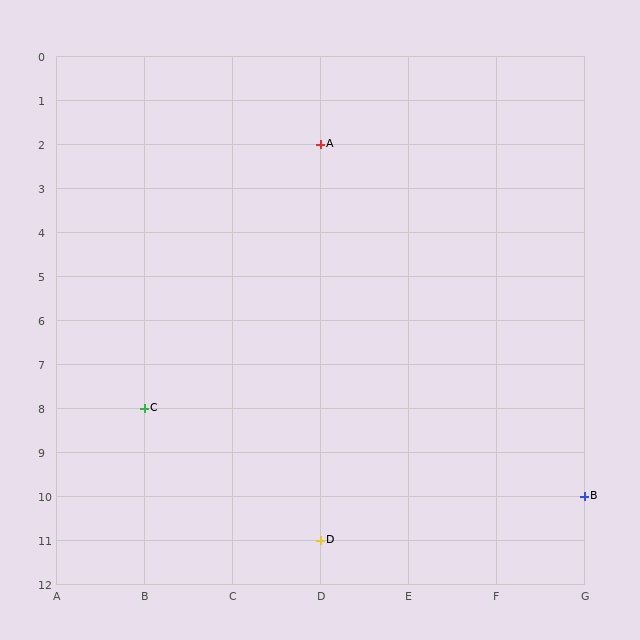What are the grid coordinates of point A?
Point A is at grid coordinates (D, 2).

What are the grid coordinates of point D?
Point D is at grid coordinates (D, 11).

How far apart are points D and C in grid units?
Points D and C are 2 columns and 3 rows apart (about 3.6 grid units diagonally).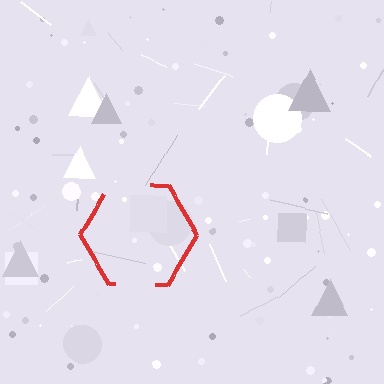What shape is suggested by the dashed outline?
The dashed outline suggests a hexagon.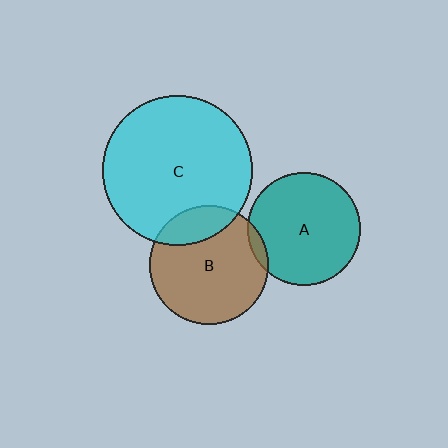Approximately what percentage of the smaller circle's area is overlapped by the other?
Approximately 20%.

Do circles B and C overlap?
Yes.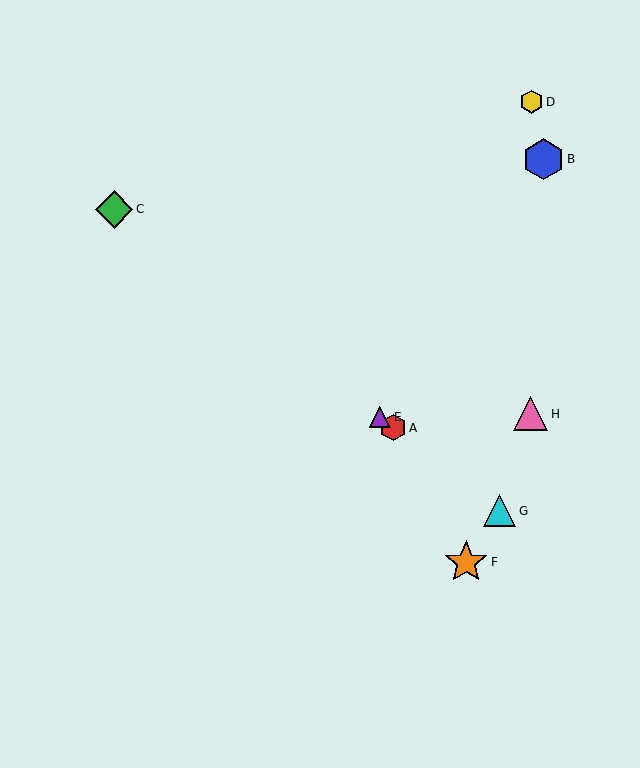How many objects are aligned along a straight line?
4 objects (A, C, E, G) are aligned along a straight line.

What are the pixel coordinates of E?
Object E is at (380, 417).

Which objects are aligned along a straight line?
Objects A, C, E, G are aligned along a straight line.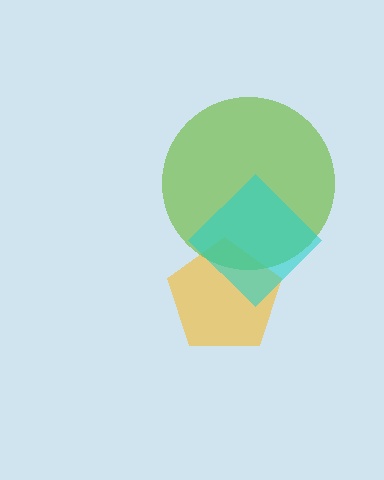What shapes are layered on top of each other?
The layered shapes are: a yellow pentagon, a lime circle, a cyan diamond.